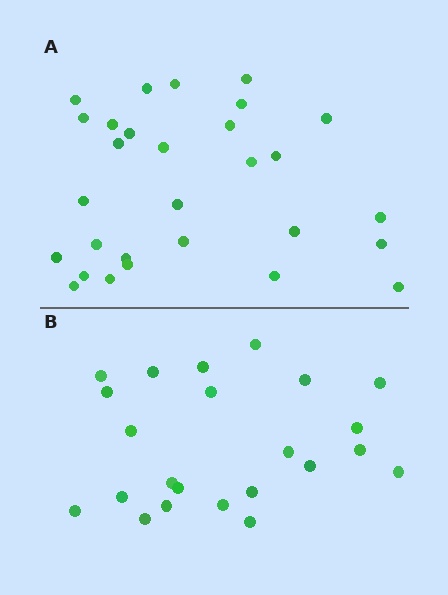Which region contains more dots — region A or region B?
Region A (the top region) has more dots.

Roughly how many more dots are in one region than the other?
Region A has about 6 more dots than region B.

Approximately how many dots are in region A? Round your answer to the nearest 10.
About 30 dots. (The exact count is 29, which rounds to 30.)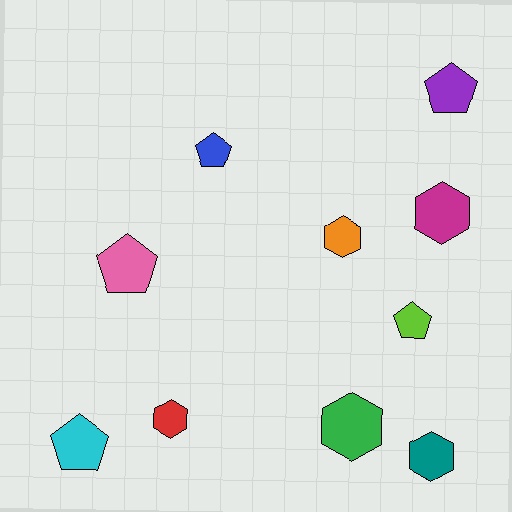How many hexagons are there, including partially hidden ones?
There are 5 hexagons.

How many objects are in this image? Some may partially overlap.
There are 10 objects.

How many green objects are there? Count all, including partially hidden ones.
There is 1 green object.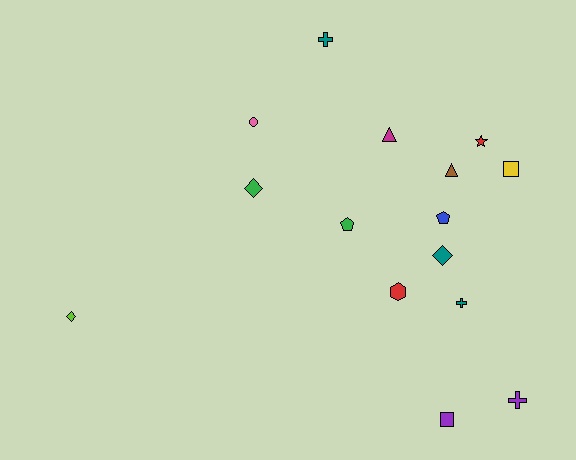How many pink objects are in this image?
There is 1 pink object.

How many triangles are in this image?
There are 2 triangles.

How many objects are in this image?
There are 15 objects.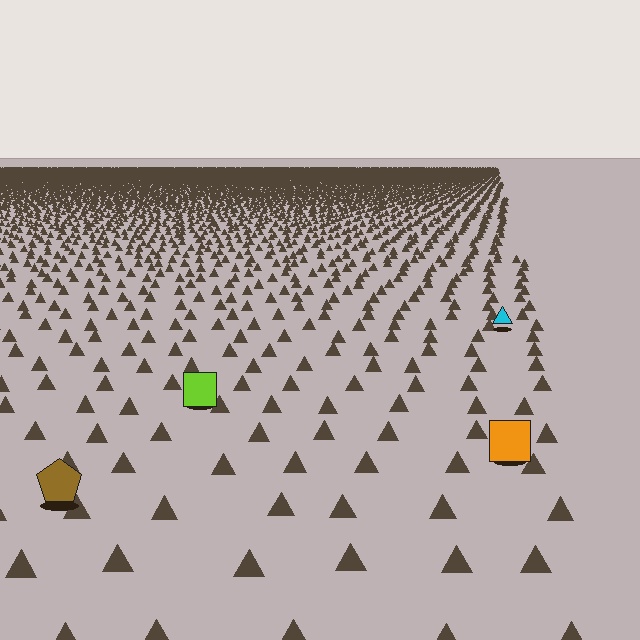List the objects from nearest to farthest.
From nearest to farthest: the brown pentagon, the orange square, the lime square, the cyan triangle.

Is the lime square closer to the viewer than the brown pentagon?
No. The brown pentagon is closer — you can tell from the texture gradient: the ground texture is coarser near it.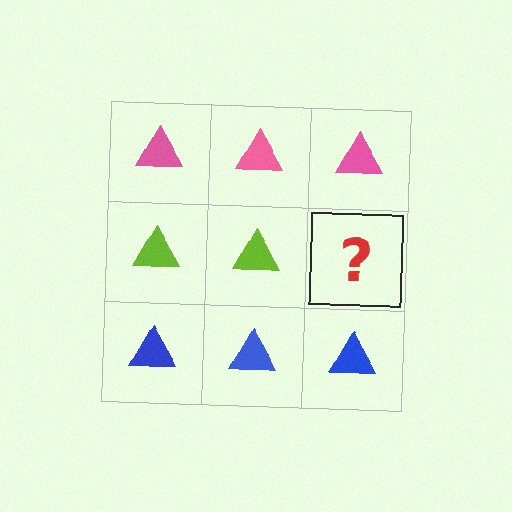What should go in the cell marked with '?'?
The missing cell should contain a lime triangle.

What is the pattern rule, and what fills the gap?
The rule is that each row has a consistent color. The gap should be filled with a lime triangle.